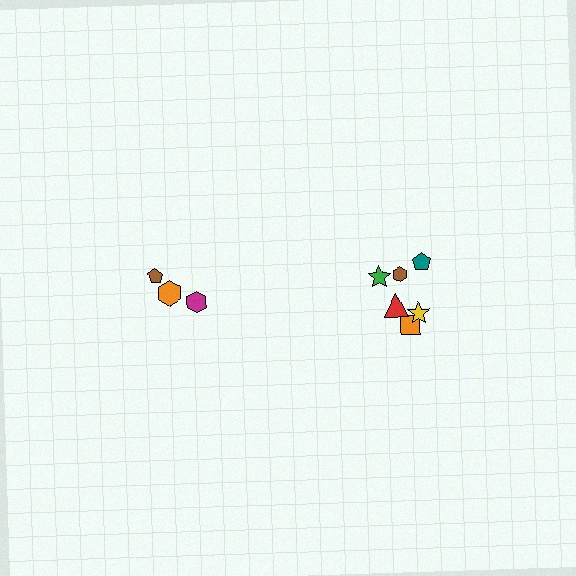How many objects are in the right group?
There are 6 objects.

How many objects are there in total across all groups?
There are 9 objects.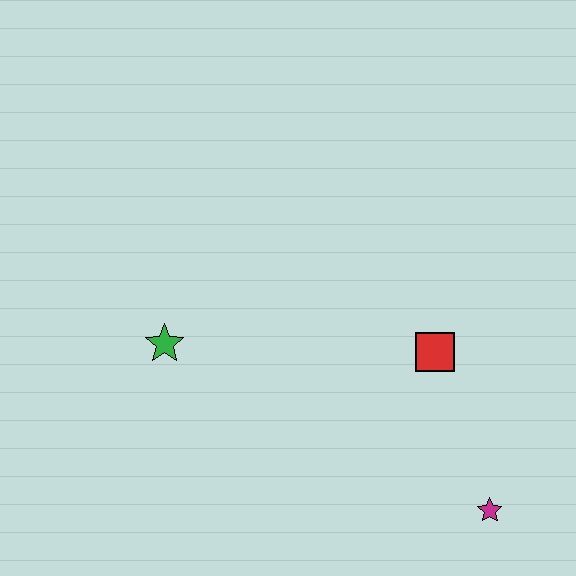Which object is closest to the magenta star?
The red square is closest to the magenta star.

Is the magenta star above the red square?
No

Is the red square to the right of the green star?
Yes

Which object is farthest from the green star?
The magenta star is farthest from the green star.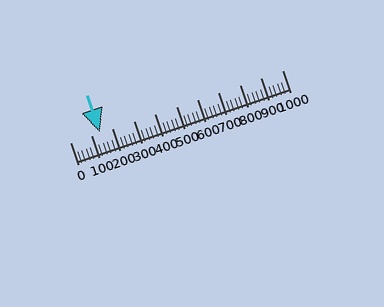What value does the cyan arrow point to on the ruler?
The cyan arrow points to approximately 140.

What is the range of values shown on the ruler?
The ruler shows values from 0 to 1000.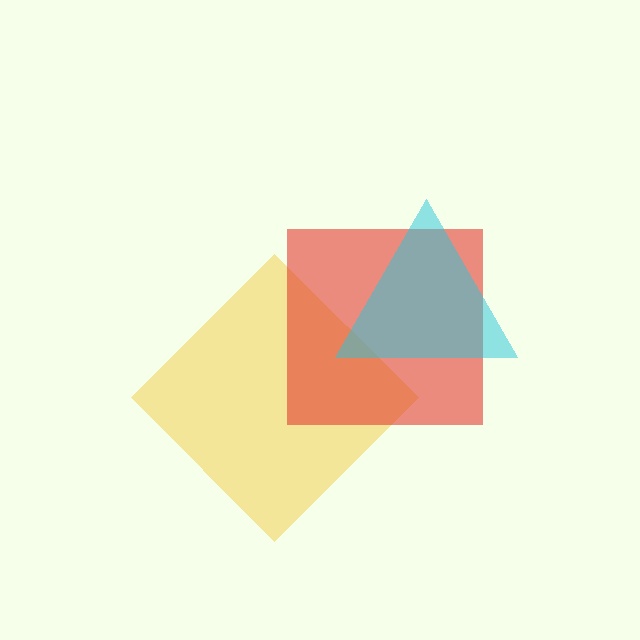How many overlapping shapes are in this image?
There are 3 overlapping shapes in the image.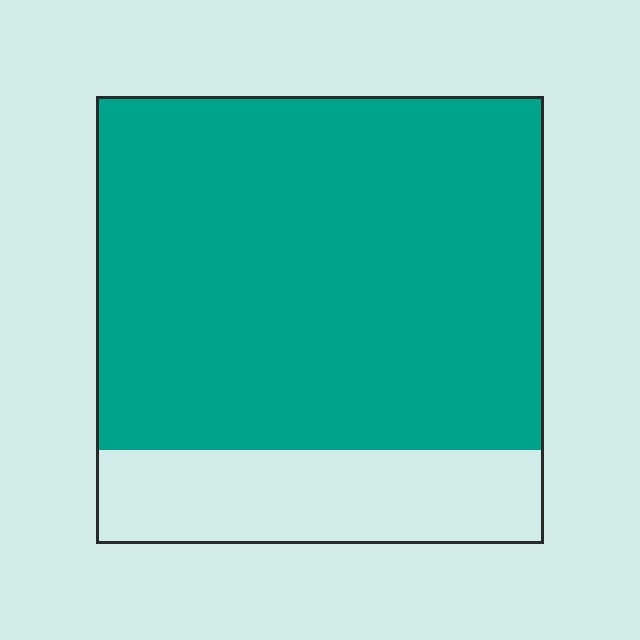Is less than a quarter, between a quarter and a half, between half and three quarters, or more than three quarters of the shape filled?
More than three quarters.